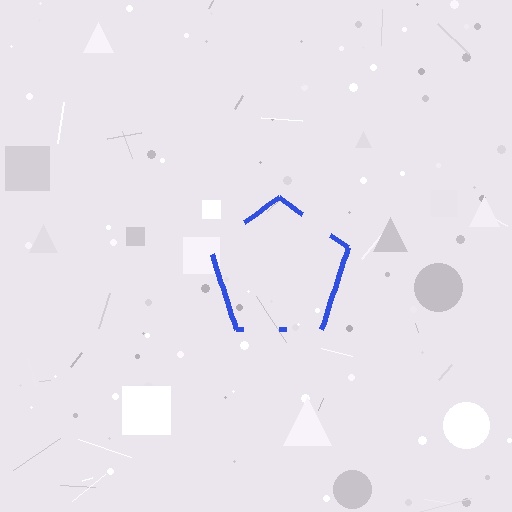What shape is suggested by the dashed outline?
The dashed outline suggests a pentagon.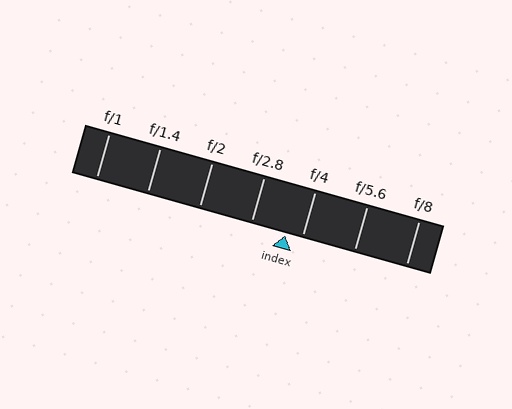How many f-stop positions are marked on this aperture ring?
There are 7 f-stop positions marked.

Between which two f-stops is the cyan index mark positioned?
The index mark is between f/2.8 and f/4.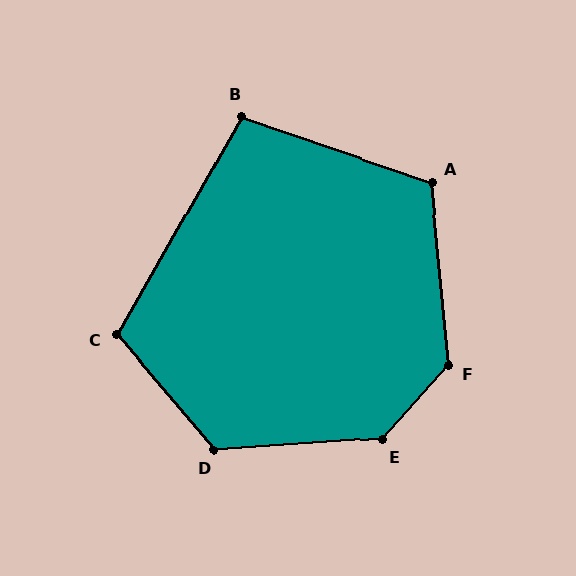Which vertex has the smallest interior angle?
B, at approximately 100 degrees.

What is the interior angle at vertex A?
Approximately 115 degrees (obtuse).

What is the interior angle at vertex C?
Approximately 110 degrees (obtuse).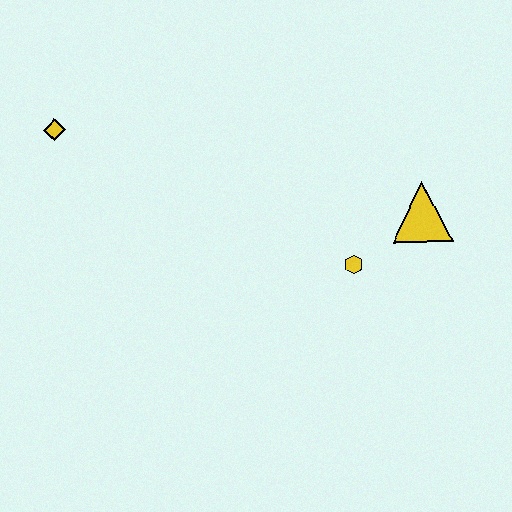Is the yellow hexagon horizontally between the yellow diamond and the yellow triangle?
Yes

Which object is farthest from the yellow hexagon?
The yellow diamond is farthest from the yellow hexagon.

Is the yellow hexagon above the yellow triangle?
No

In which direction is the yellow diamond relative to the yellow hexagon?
The yellow diamond is to the left of the yellow hexagon.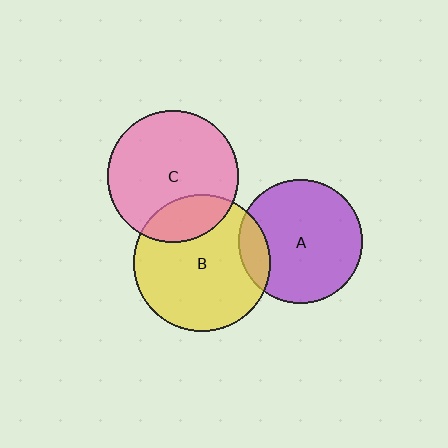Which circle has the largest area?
Circle B (yellow).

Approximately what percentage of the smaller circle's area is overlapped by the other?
Approximately 15%.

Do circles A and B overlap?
Yes.